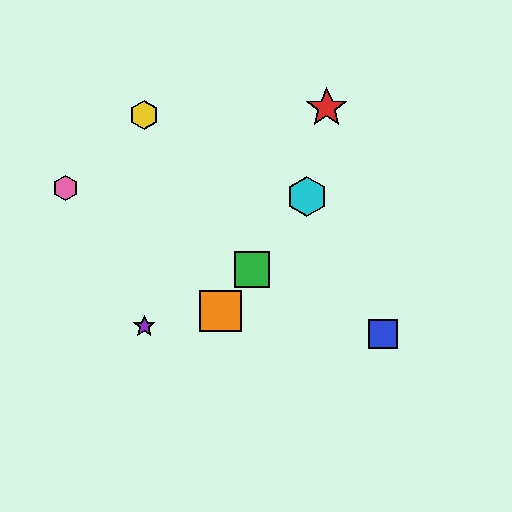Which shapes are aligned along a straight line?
The green square, the orange square, the cyan hexagon are aligned along a straight line.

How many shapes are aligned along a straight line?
3 shapes (the green square, the orange square, the cyan hexagon) are aligned along a straight line.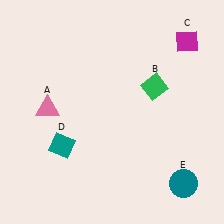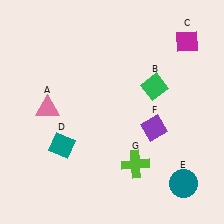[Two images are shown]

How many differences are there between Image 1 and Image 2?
There are 2 differences between the two images.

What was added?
A purple diamond (F), a lime cross (G) were added in Image 2.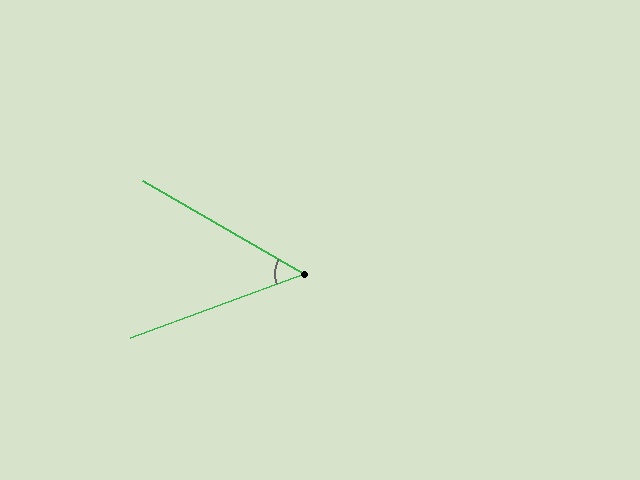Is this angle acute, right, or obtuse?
It is acute.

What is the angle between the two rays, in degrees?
Approximately 50 degrees.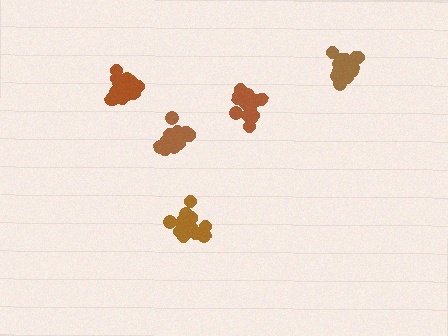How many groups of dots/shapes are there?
There are 5 groups.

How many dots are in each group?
Group 1: 17 dots, Group 2: 18 dots, Group 3: 19 dots, Group 4: 18 dots, Group 5: 18 dots (90 total).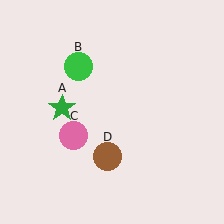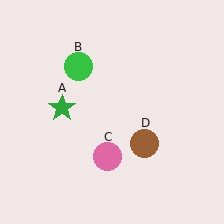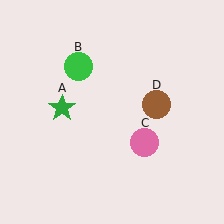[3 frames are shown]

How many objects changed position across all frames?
2 objects changed position: pink circle (object C), brown circle (object D).